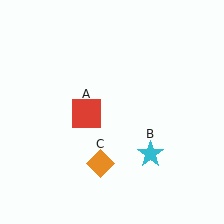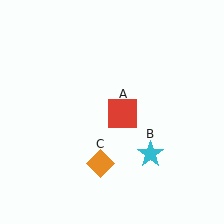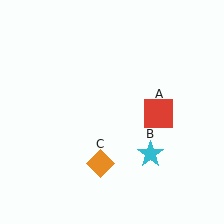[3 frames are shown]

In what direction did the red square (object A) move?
The red square (object A) moved right.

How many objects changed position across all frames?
1 object changed position: red square (object A).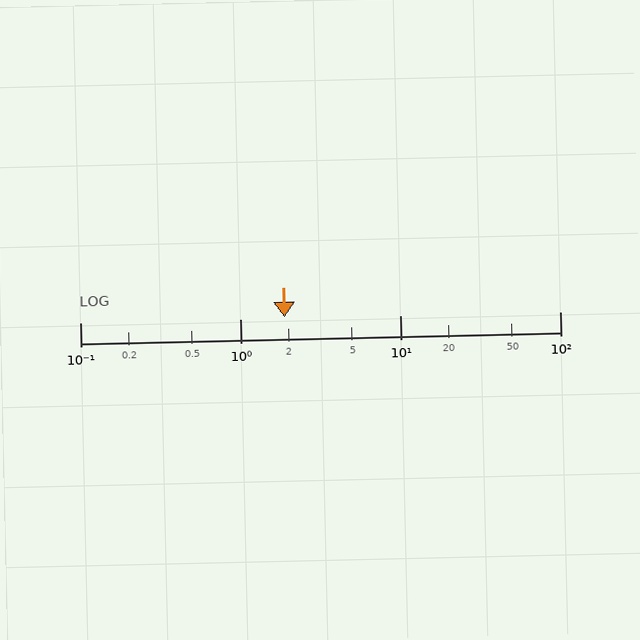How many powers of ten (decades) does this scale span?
The scale spans 3 decades, from 0.1 to 100.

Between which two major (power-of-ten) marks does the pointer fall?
The pointer is between 1 and 10.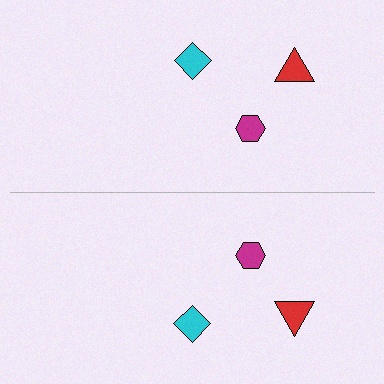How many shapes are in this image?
There are 6 shapes in this image.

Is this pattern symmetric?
Yes, this pattern has bilateral (reflection) symmetry.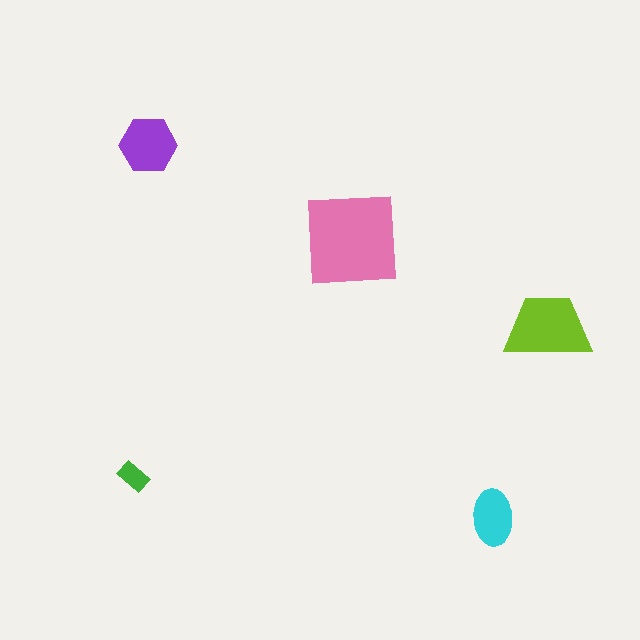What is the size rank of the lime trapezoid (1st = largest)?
2nd.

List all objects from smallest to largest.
The green rectangle, the cyan ellipse, the purple hexagon, the lime trapezoid, the pink square.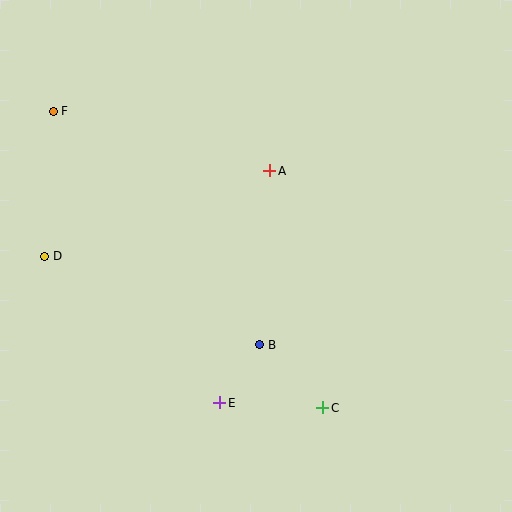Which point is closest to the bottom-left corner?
Point E is closest to the bottom-left corner.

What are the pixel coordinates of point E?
Point E is at (220, 403).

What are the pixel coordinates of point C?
Point C is at (323, 408).